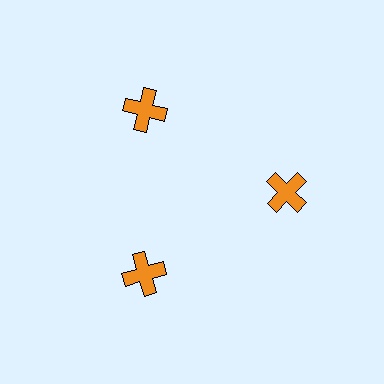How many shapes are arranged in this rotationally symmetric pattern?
There are 3 shapes, arranged in 3 groups of 1.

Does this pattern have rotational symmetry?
Yes, this pattern has 3-fold rotational symmetry. It looks the same after rotating 120 degrees around the center.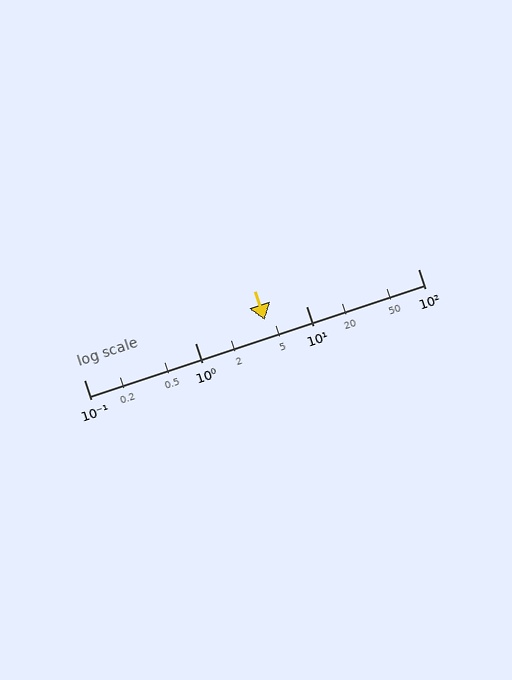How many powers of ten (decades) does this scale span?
The scale spans 3 decades, from 0.1 to 100.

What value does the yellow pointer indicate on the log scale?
The pointer indicates approximately 4.2.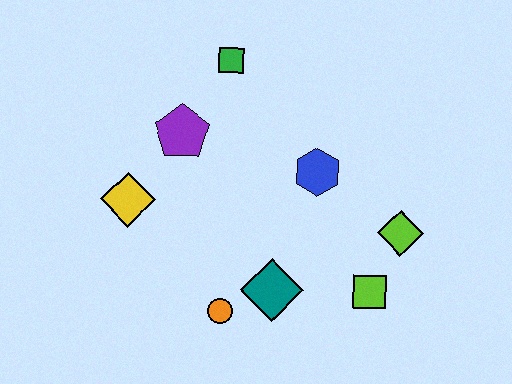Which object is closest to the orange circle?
The teal diamond is closest to the orange circle.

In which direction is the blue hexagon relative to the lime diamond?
The blue hexagon is to the left of the lime diamond.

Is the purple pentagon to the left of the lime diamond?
Yes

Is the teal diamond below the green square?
Yes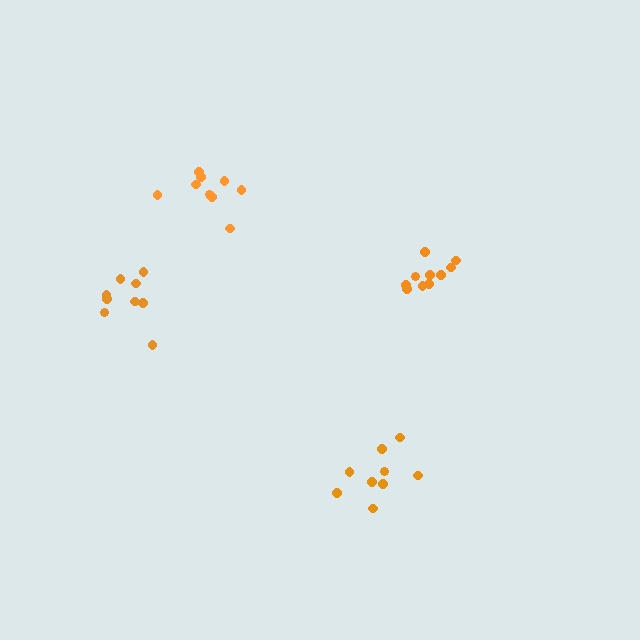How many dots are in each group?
Group 1: 9 dots, Group 2: 9 dots, Group 3: 10 dots, Group 4: 9 dots (37 total).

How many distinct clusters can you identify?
There are 4 distinct clusters.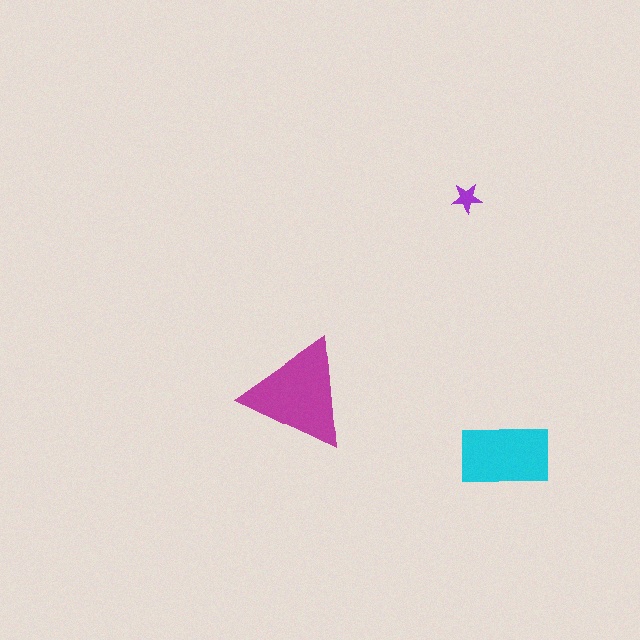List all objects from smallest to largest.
The purple star, the cyan rectangle, the magenta triangle.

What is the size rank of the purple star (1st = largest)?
3rd.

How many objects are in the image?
There are 3 objects in the image.